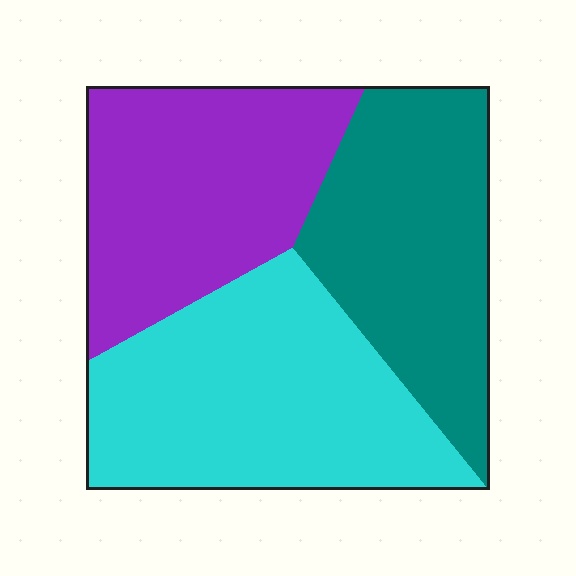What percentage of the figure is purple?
Purple covers 31% of the figure.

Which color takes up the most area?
Cyan, at roughly 40%.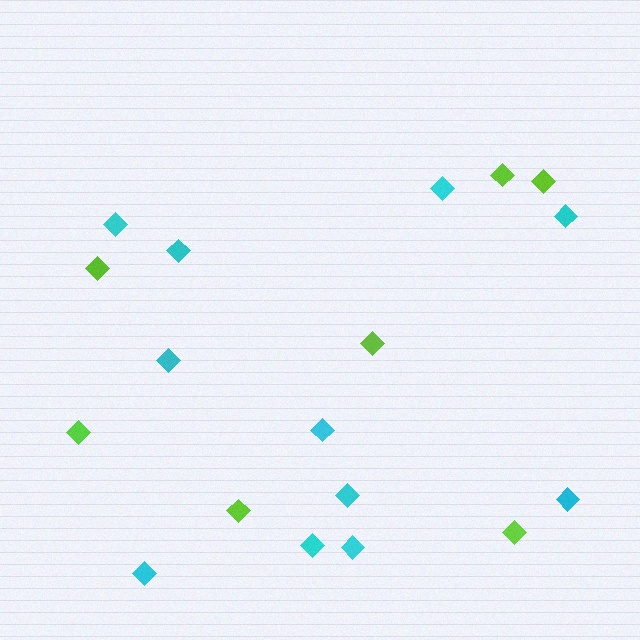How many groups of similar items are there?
There are 2 groups: one group of cyan diamonds (11) and one group of lime diamonds (7).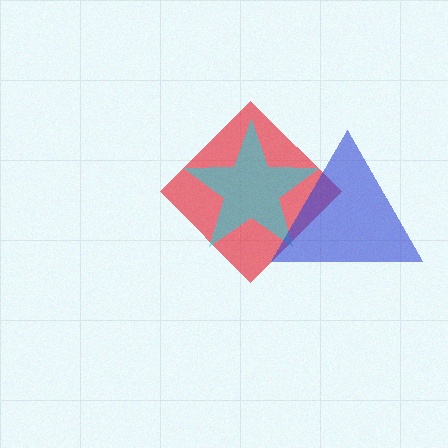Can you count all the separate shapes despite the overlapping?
Yes, there are 3 separate shapes.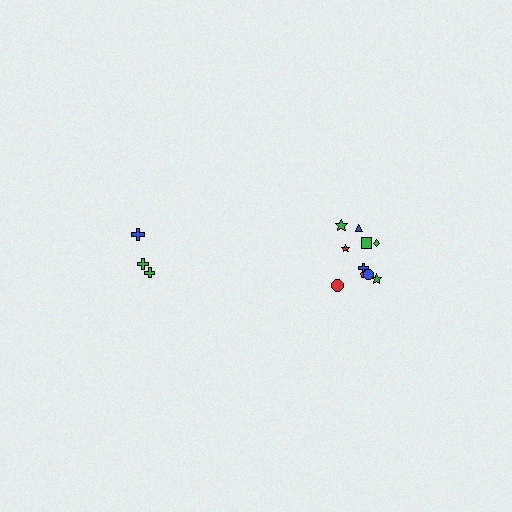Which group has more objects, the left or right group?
The right group.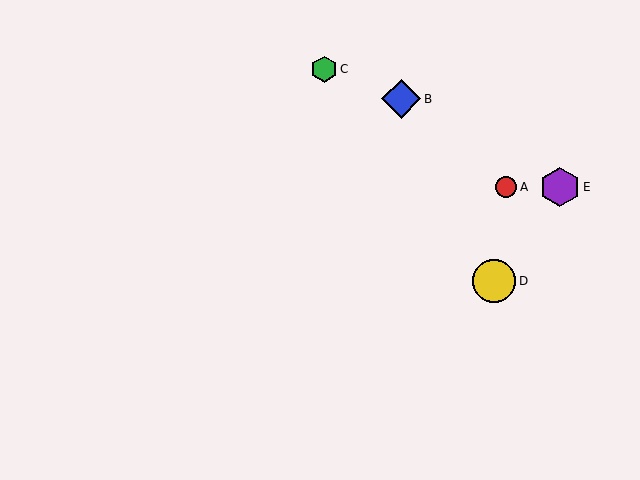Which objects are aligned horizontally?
Objects A, E are aligned horizontally.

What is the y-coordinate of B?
Object B is at y≈99.